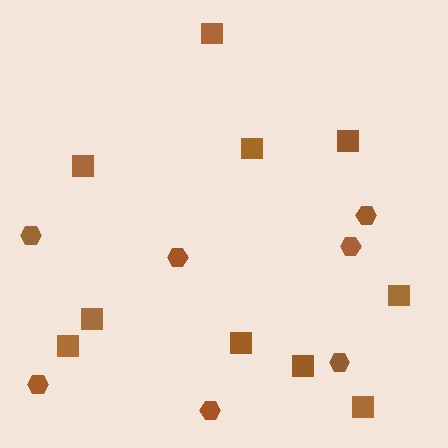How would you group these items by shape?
There are 2 groups: one group of squares (10) and one group of hexagons (7).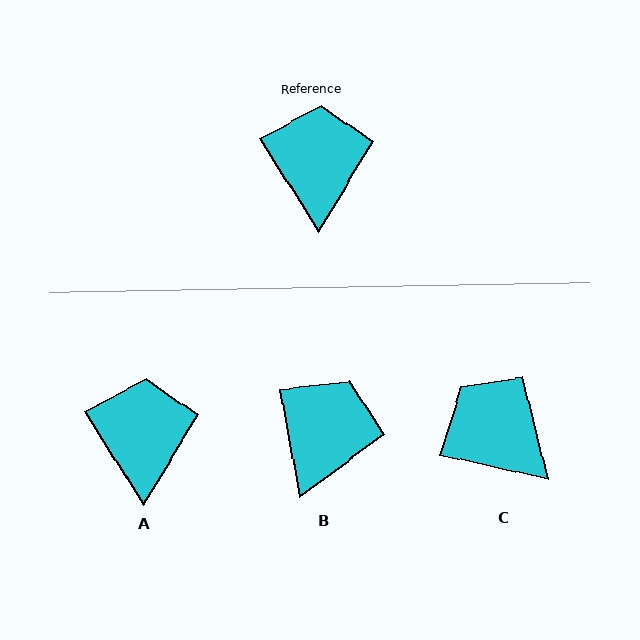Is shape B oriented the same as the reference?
No, it is off by about 22 degrees.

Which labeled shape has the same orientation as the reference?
A.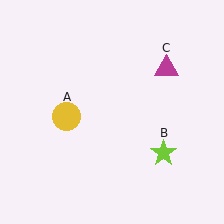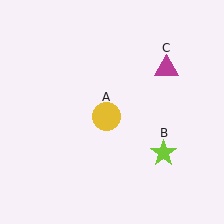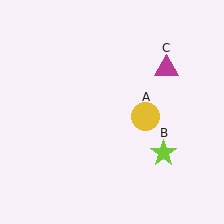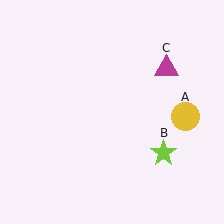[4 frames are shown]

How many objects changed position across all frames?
1 object changed position: yellow circle (object A).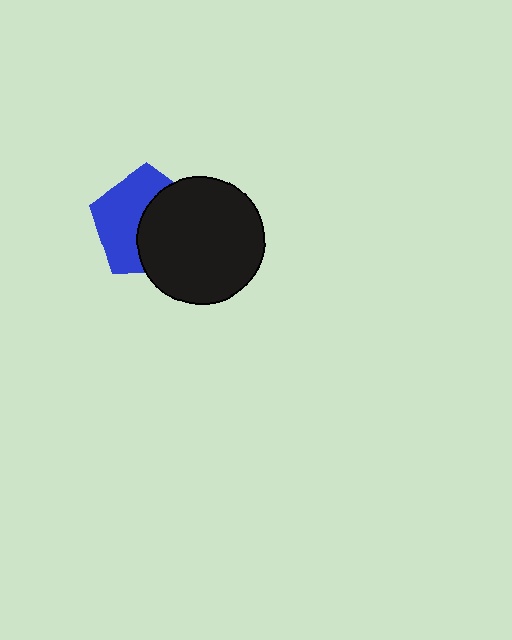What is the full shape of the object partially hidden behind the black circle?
The partially hidden object is a blue pentagon.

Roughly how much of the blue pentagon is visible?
About half of it is visible (roughly 50%).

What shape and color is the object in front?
The object in front is a black circle.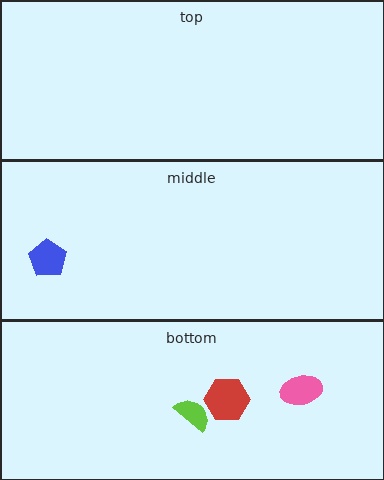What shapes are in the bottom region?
The red hexagon, the pink ellipse, the lime semicircle.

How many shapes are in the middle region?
1.